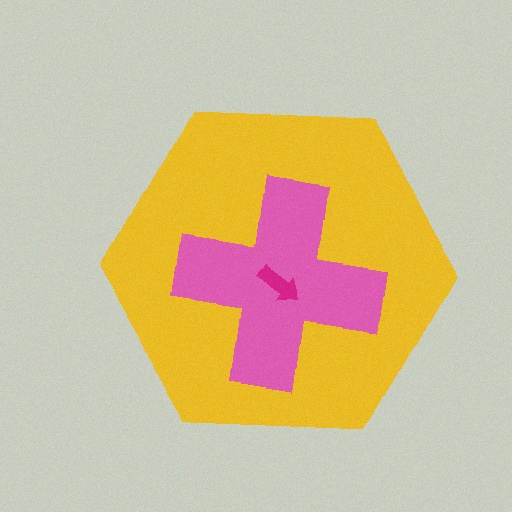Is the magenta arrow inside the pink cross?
Yes.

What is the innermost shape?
The magenta arrow.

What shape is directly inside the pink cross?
The magenta arrow.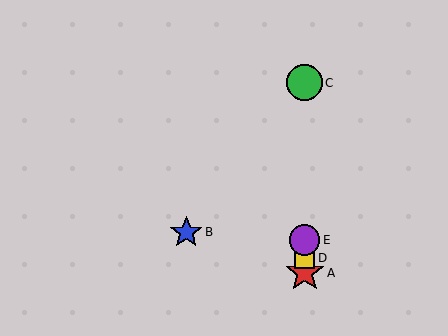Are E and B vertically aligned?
No, E is at x≈305 and B is at x≈186.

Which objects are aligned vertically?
Objects A, C, D, E are aligned vertically.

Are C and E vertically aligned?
Yes, both are at x≈305.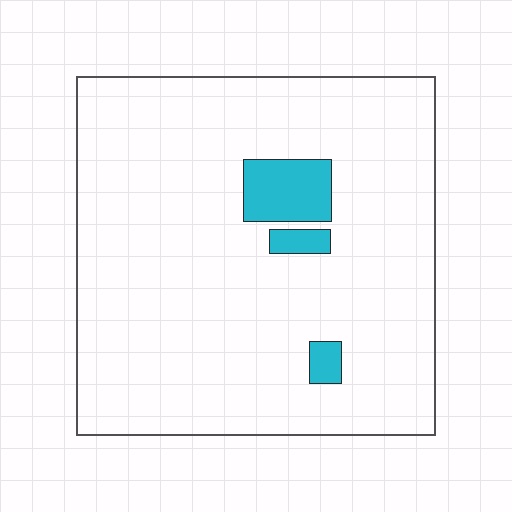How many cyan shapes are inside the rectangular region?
3.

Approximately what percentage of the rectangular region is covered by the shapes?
Approximately 5%.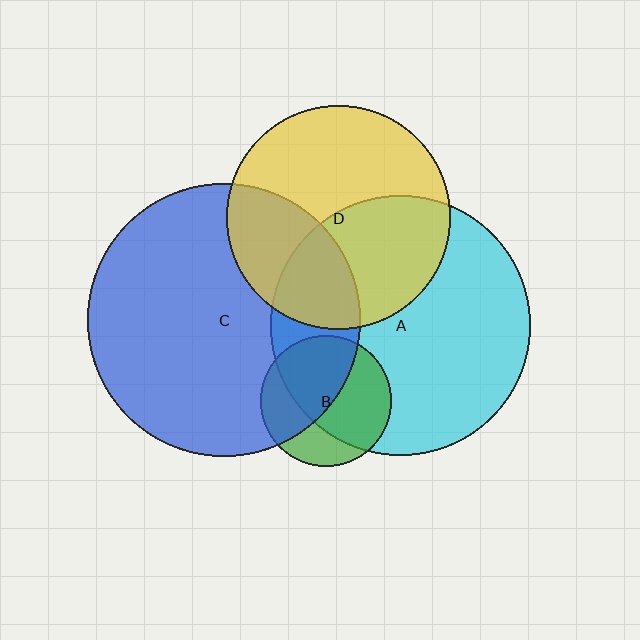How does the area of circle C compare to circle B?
Approximately 4.3 times.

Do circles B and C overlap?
Yes.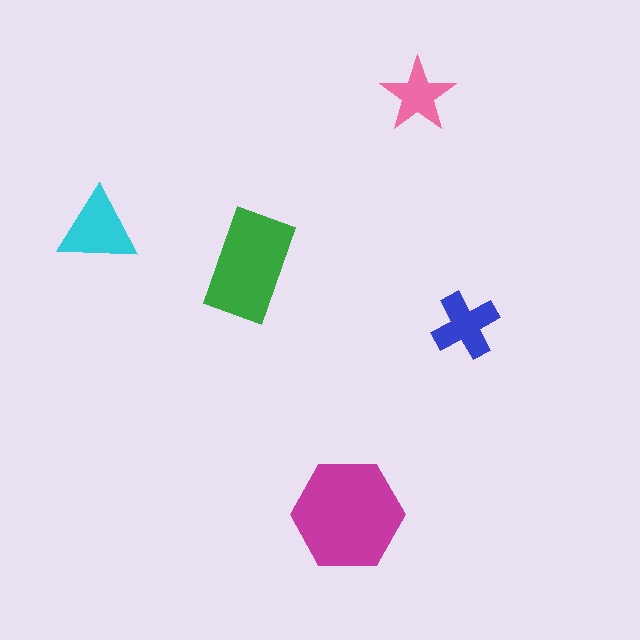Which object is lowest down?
The magenta hexagon is bottommost.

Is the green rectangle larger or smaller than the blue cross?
Larger.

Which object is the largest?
The magenta hexagon.